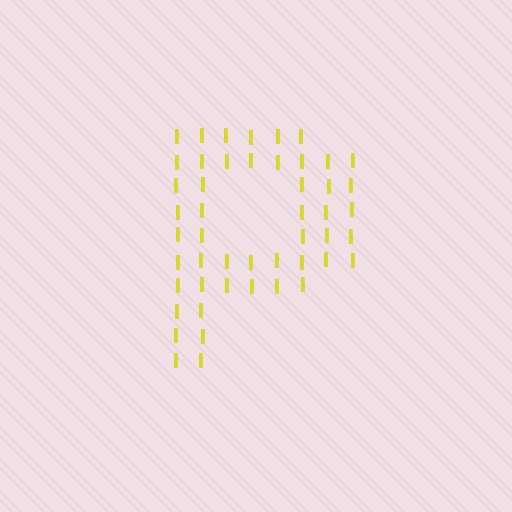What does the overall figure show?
The overall figure shows the letter P.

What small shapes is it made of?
It is made of small letter I's.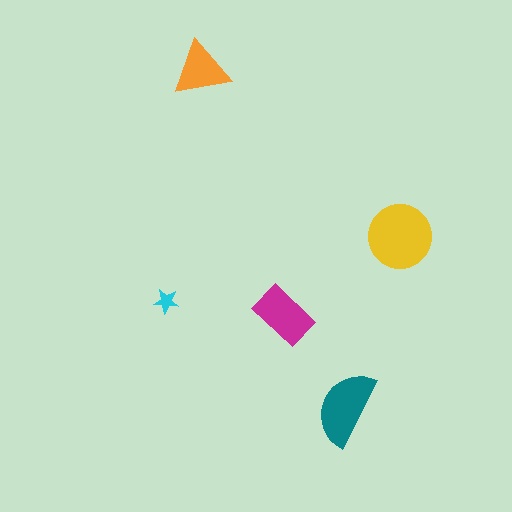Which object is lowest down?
The teal semicircle is bottommost.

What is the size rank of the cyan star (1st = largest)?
5th.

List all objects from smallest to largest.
The cyan star, the orange triangle, the magenta rectangle, the teal semicircle, the yellow circle.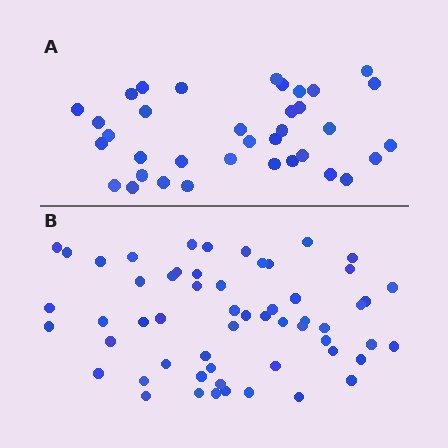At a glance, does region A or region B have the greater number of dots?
Region B (the bottom region) has more dots.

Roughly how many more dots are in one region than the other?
Region B has approximately 20 more dots than region A.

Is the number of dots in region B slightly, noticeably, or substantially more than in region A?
Region B has substantially more. The ratio is roughly 1.6 to 1.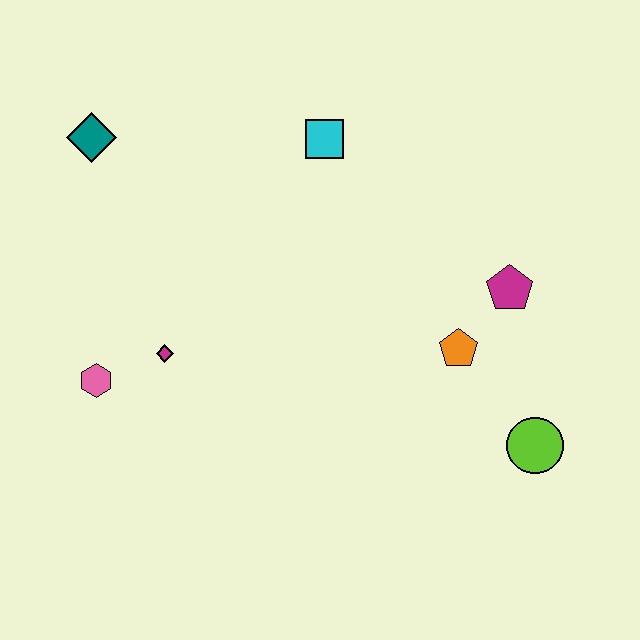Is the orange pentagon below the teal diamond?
Yes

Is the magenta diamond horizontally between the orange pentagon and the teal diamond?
Yes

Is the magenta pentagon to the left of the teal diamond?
No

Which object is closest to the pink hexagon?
The magenta diamond is closest to the pink hexagon.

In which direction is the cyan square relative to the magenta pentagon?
The cyan square is to the left of the magenta pentagon.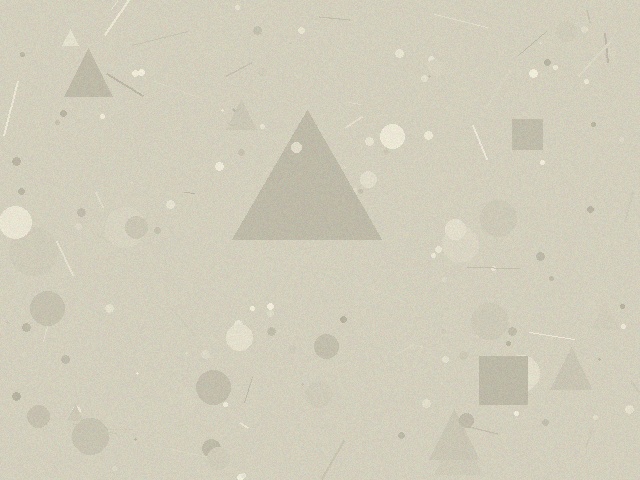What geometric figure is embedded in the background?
A triangle is embedded in the background.